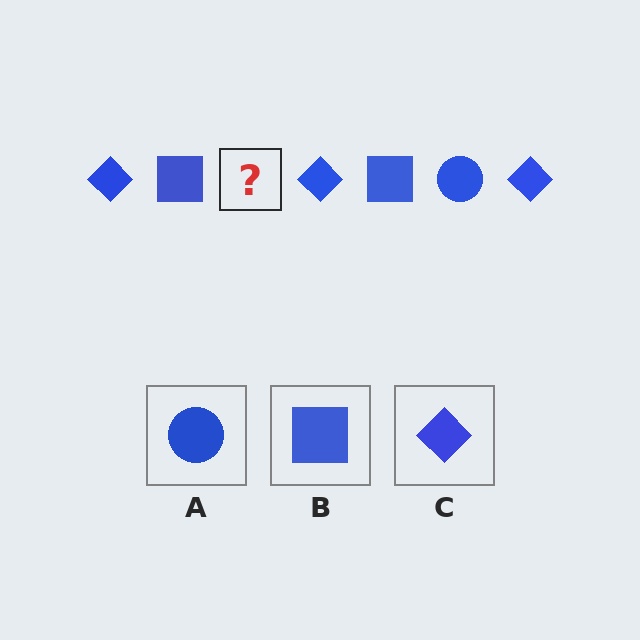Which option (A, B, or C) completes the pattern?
A.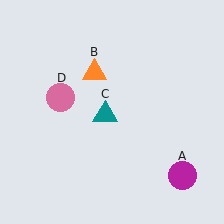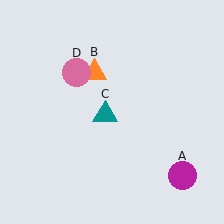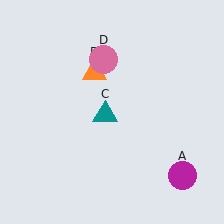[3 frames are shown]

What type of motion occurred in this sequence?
The pink circle (object D) rotated clockwise around the center of the scene.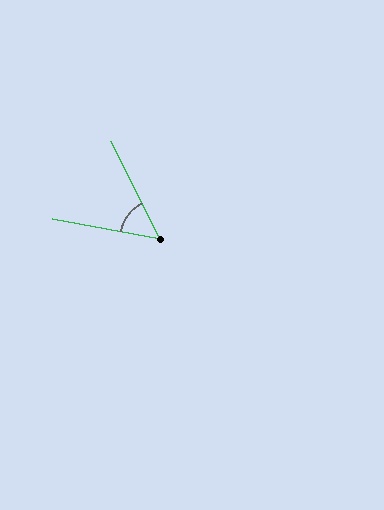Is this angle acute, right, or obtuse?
It is acute.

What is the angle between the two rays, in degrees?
Approximately 53 degrees.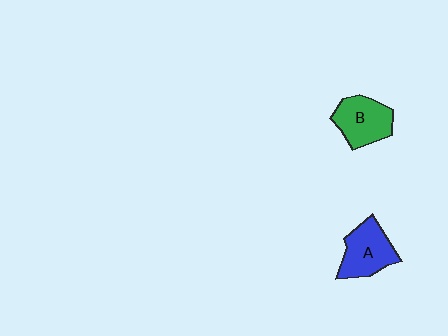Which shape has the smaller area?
Shape B (green).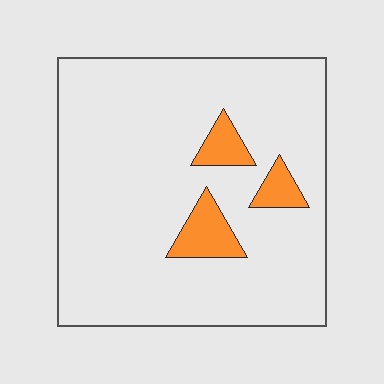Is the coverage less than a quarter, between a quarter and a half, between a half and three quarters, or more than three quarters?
Less than a quarter.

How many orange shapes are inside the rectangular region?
3.